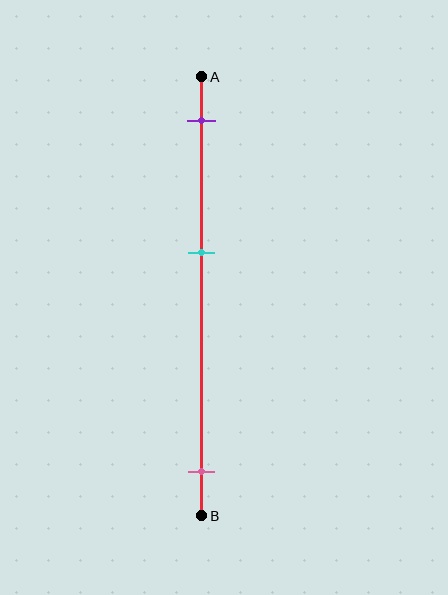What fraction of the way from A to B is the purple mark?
The purple mark is approximately 10% (0.1) of the way from A to B.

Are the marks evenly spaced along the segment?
No, the marks are not evenly spaced.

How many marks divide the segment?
There are 3 marks dividing the segment.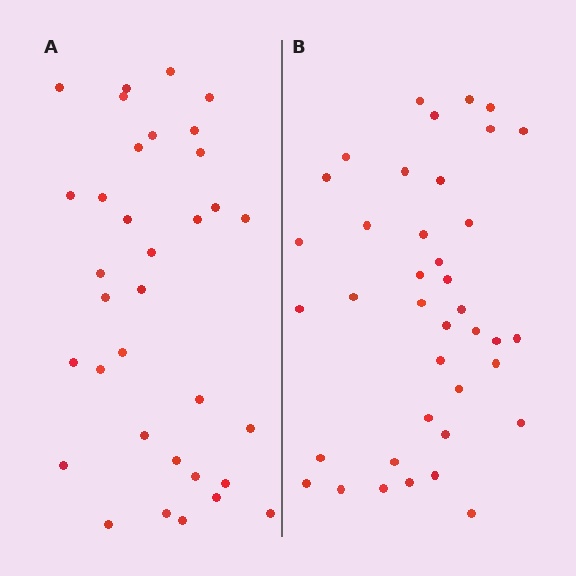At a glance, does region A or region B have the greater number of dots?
Region B (the right region) has more dots.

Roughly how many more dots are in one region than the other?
Region B has about 5 more dots than region A.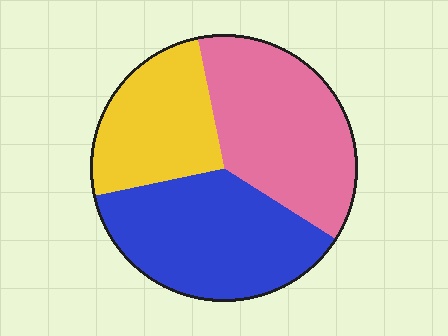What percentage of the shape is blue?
Blue covers roughly 40% of the shape.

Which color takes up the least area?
Yellow, at roughly 25%.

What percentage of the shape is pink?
Pink takes up about three eighths (3/8) of the shape.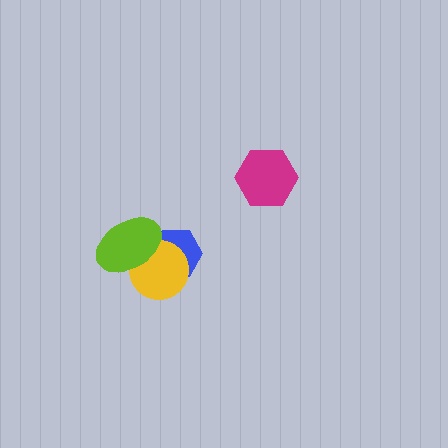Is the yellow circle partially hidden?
Yes, it is partially covered by another shape.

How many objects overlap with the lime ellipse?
2 objects overlap with the lime ellipse.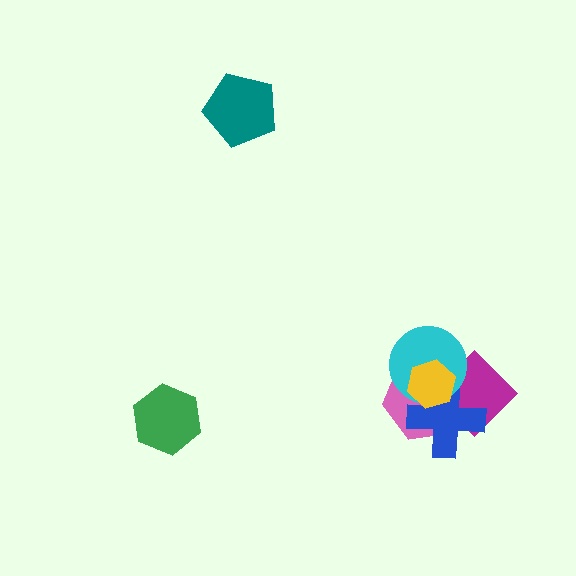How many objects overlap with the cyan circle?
4 objects overlap with the cyan circle.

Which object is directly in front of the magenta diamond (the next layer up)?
The blue cross is directly in front of the magenta diamond.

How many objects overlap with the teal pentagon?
0 objects overlap with the teal pentagon.